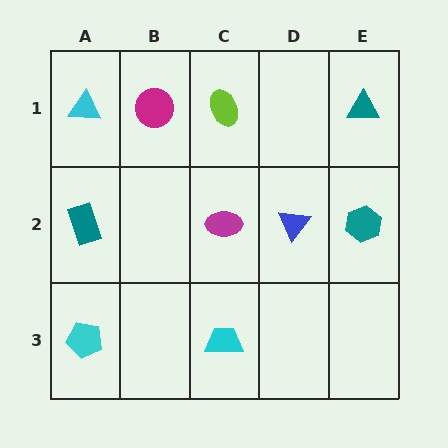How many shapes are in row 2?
4 shapes.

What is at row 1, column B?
A magenta circle.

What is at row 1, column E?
A teal triangle.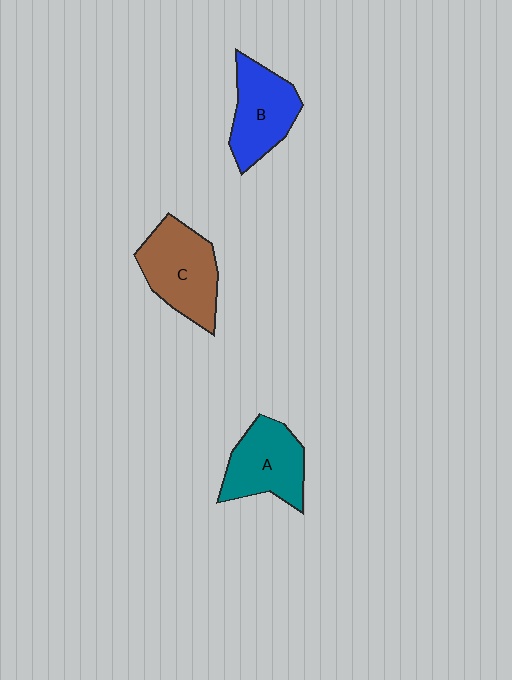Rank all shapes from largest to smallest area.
From largest to smallest: C (brown), A (teal), B (blue).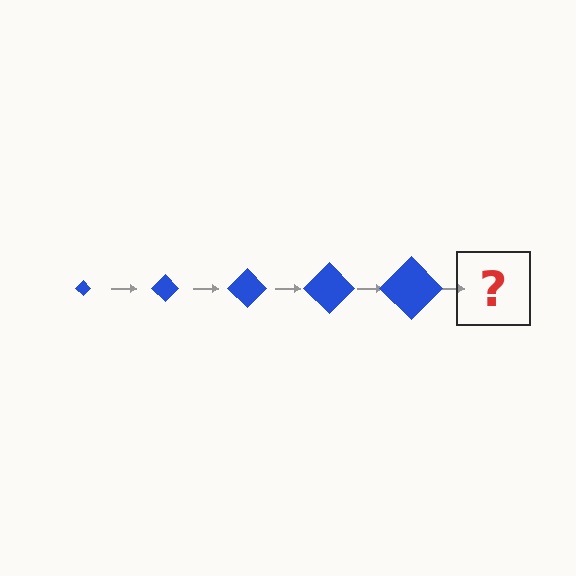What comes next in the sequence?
The next element should be a blue diamond, larger than the previous one.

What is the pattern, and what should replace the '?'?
The pattern is that the diamond gets progressively larger each step. The '?' should be a blue diamond, larger than the previous one.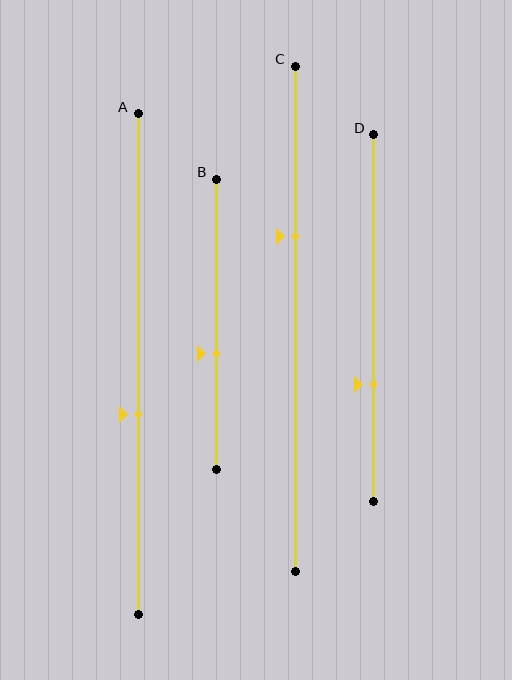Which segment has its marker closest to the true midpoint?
Segment B has its marker closest to the true midpoint.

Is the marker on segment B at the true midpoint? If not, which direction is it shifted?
No, the marker on segment B is shifted downward by about 10% of the segment length.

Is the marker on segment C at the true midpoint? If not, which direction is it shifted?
No, the marker on segment C is shifted upward by about 16% of the segment length.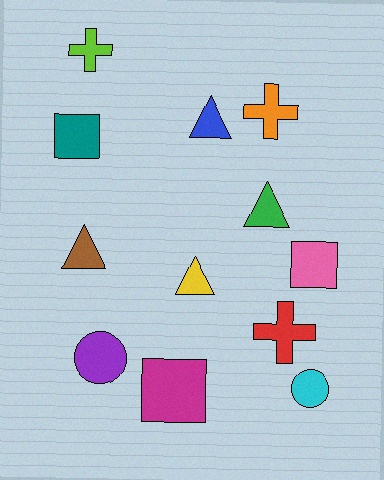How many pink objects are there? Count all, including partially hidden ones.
There is 1 pink object.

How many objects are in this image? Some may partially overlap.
There are 12 objects.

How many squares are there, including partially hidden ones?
There are 3 squares.